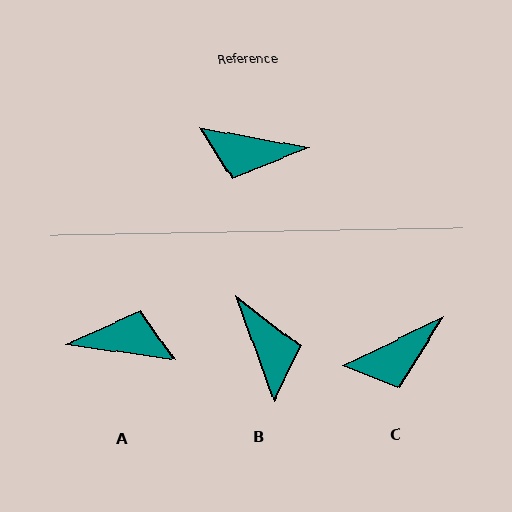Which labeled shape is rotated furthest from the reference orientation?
A, about 178 degrees away.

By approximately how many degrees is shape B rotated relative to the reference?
Approximately 121 degrees counter-clockwise.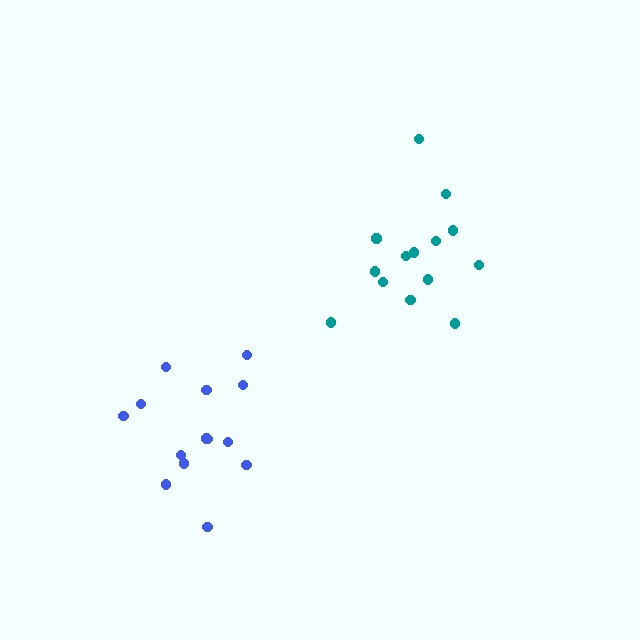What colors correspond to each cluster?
The clusters are colored: blue, teal.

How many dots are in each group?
Group 1: 14 dots, Group 2: 14 dots (28 total).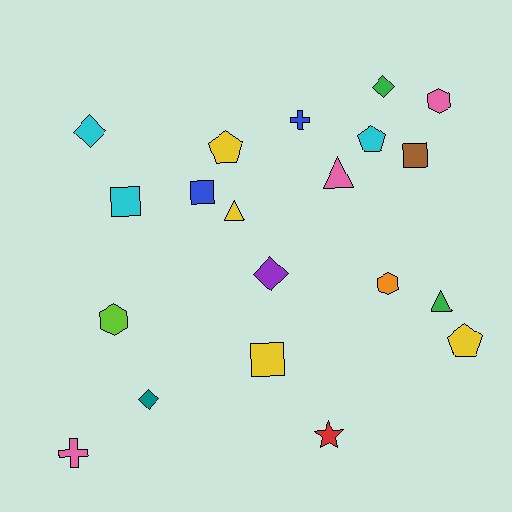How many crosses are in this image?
There are 2 crosses.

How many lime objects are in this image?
There is 1 lime object.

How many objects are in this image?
There are 20 objects.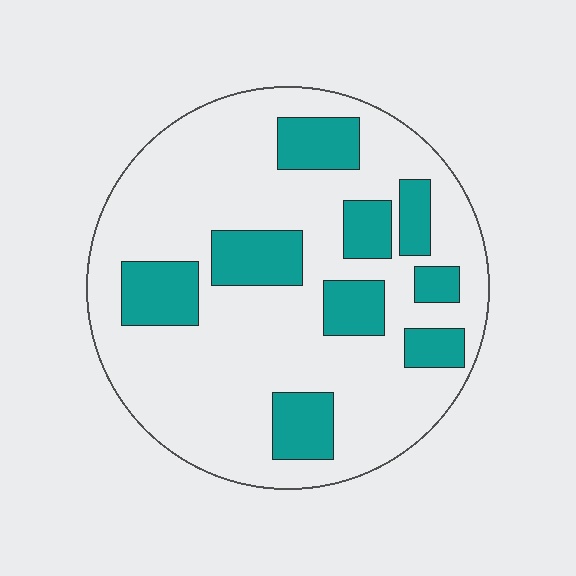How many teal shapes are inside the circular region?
9.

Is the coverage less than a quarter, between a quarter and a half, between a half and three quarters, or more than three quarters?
Less than a quarter.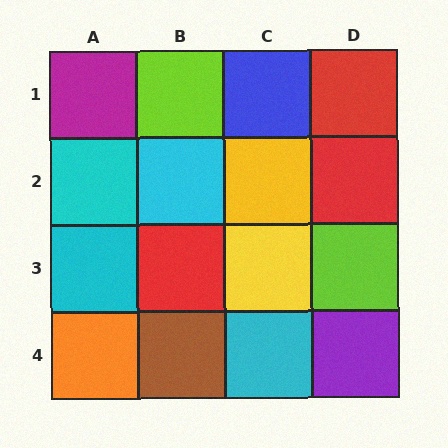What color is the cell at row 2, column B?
Cyan.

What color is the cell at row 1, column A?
Magenta.